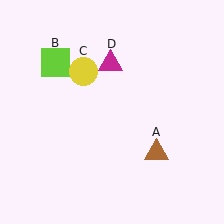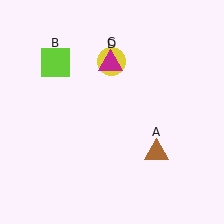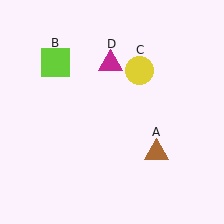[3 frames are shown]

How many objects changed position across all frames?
1 object changed position: yellow circle (object C).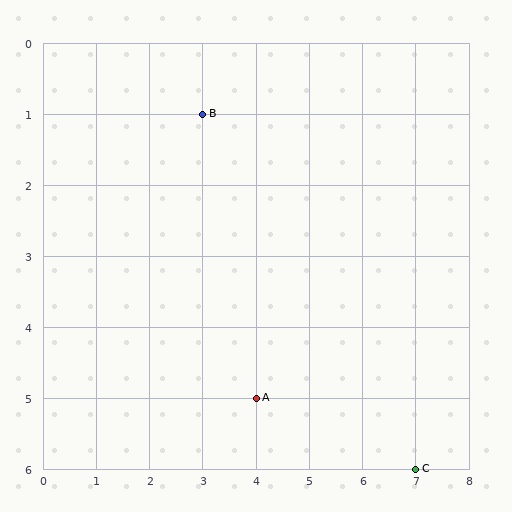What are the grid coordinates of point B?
Point B is at grid coordinates (3, 1).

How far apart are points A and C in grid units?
Points A and C are 3 columns and 1 row apart (about 3.2 grid units diagonally).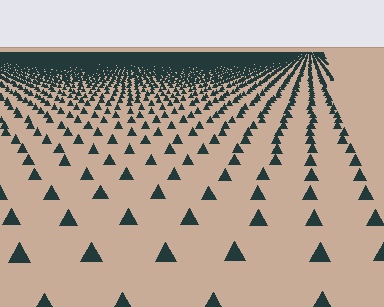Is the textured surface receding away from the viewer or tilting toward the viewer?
The surface is receding away from the viewer. Texture elements get smaller and denser toward the top.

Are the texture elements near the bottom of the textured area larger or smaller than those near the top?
Larger. Near the bottom, elements are closer to the viewer and appear at a bigger on-screen size.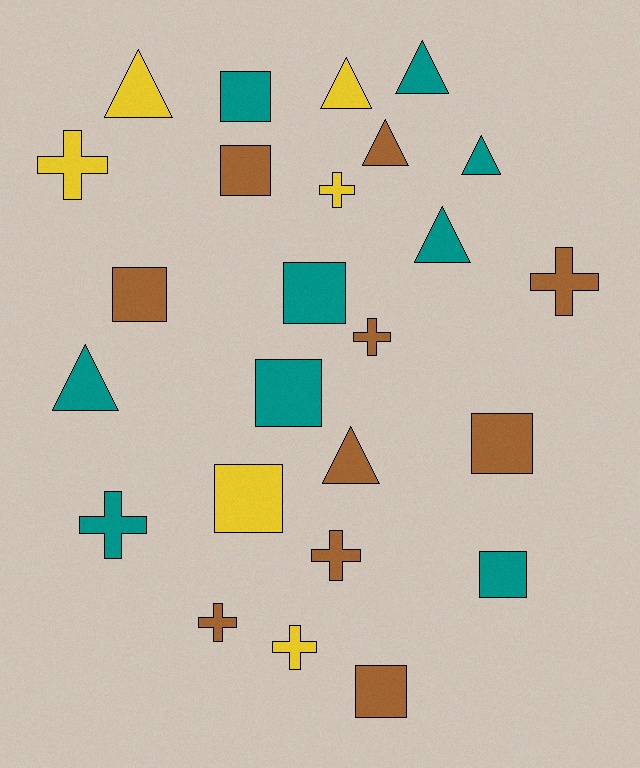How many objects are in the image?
There are 25 objects.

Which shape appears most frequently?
Square, with 9 objects.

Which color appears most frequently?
Brown, with 10 objects.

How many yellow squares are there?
There is 1 yellow square.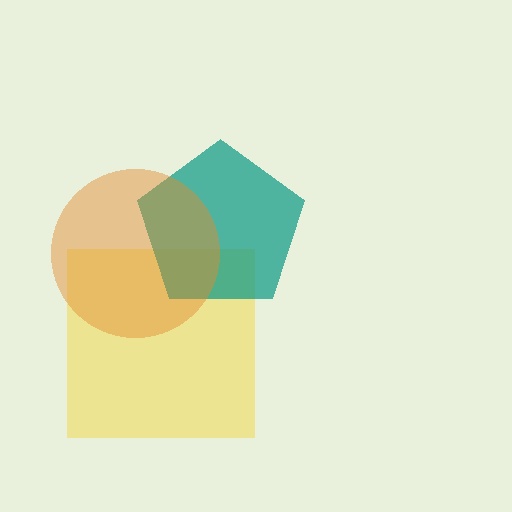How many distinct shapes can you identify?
There are 3 distinct shapes: a yellow square, a teal pentagon, an orange circle.